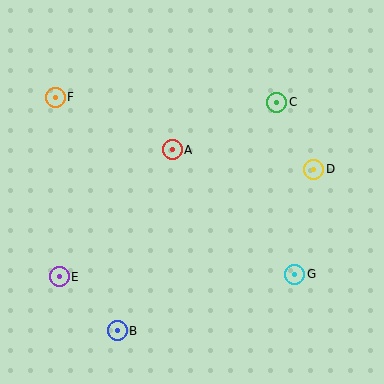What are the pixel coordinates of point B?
Point B is at (117, 331).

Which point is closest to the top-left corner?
Point F is closest to the top-left corner.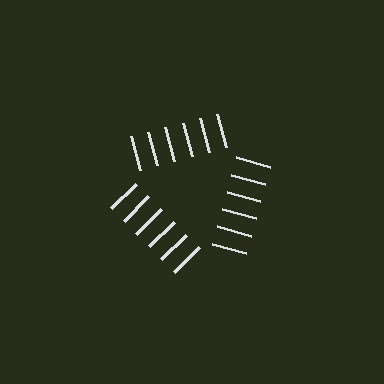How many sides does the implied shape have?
3 sides — the line-ends trace a triangle.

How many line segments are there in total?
18 — 6 along each of the 3 edges.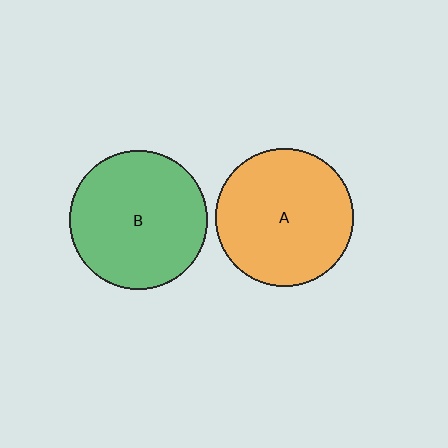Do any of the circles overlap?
No, none of the circles overlap.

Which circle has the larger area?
Circle B (green).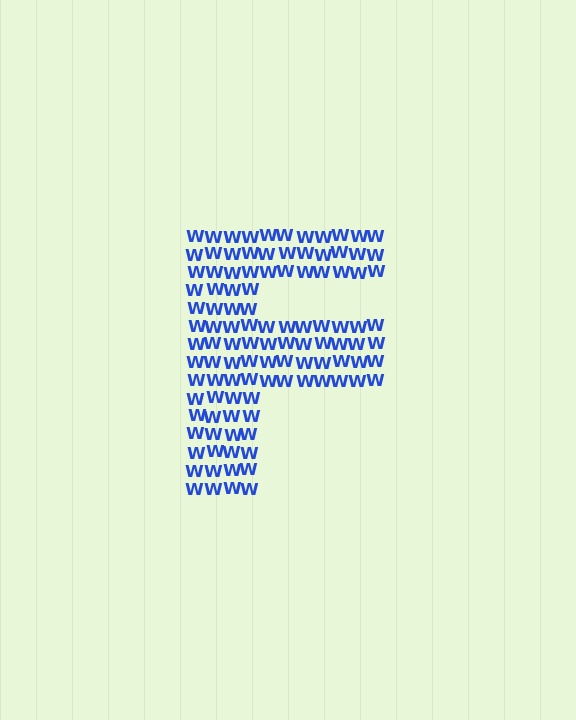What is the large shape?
The large shape is the letter F.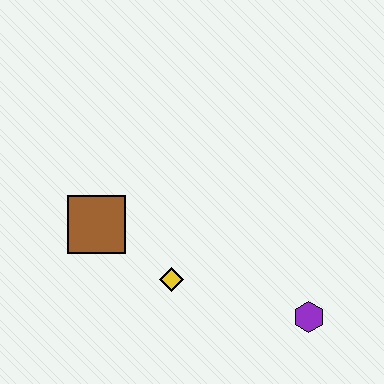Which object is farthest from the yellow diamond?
The purple hexagon is farthest from the yellow diamond.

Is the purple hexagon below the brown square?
Yes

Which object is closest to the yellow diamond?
The brown square is closest to the yellow diamond.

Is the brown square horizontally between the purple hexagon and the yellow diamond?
No